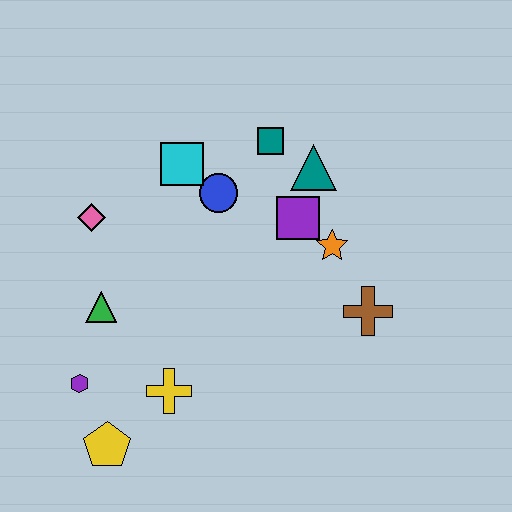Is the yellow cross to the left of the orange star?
Yes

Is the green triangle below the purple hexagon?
No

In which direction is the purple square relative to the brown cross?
The purple square is above the brown cross.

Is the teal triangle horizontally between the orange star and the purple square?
Yes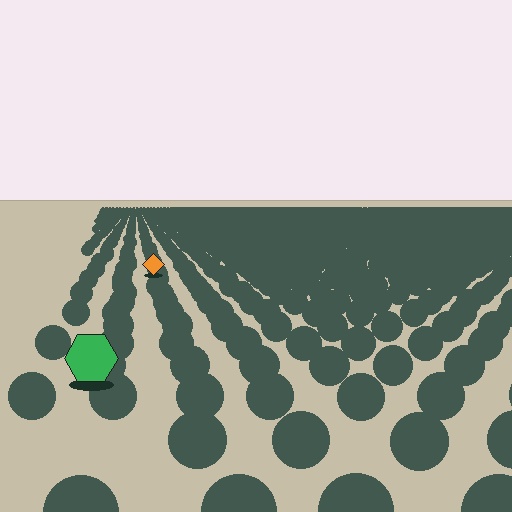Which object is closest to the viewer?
The green hexagon is closest. The texture marks near it are larger and more spread out.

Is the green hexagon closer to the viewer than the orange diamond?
Yes. The green hexagon is closer — you can tell from the texture gradient: the ground texture is coarser near it.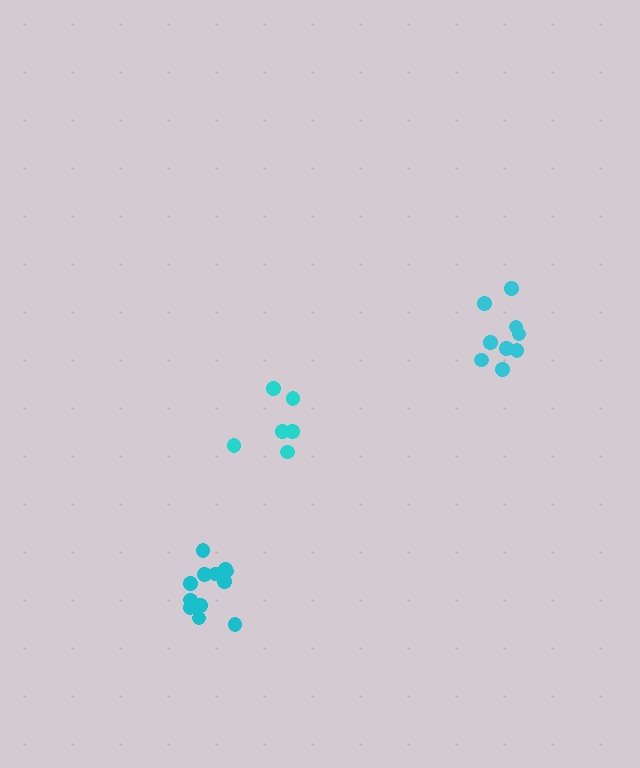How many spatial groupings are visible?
There are 3 spatial groupings.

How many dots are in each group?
Group 1: 9 dots, Group 2: 6 dots, Group 3: 12 dots (27 total).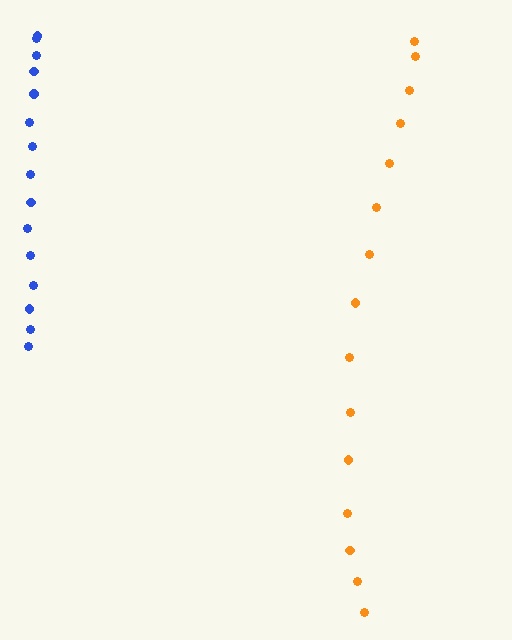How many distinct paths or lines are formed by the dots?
There are 2 distinct paths.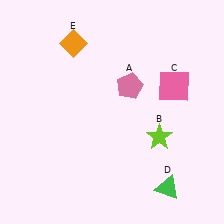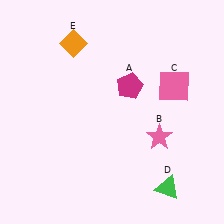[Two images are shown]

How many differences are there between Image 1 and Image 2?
There are 2 differences between the two images.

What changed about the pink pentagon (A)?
In Image 1, A is pink. In Image 2, it changed to magenta.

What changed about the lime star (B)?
In Image 1, B is lime. In Image 2, it changed to pink.